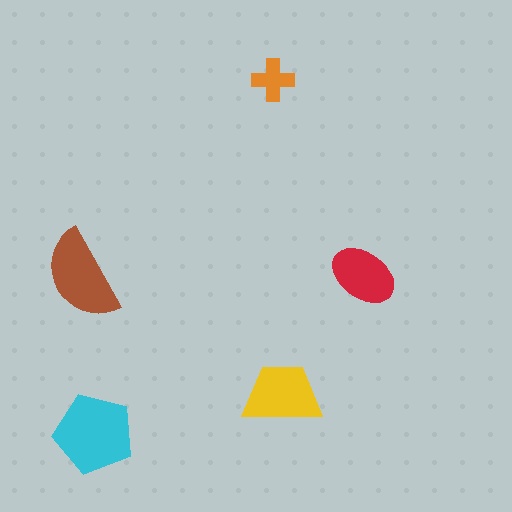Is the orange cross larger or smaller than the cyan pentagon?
Smaller.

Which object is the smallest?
The orange cross.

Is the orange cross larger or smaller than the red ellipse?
Smaller.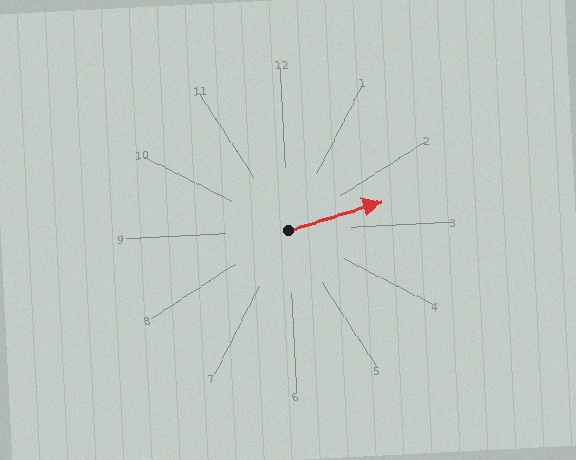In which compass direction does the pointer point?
East.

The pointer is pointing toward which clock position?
Roughly 3 o'clock.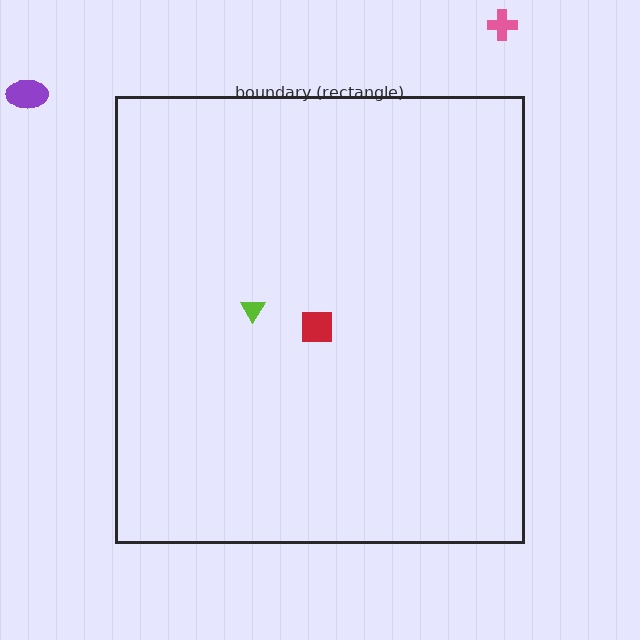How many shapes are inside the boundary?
2 inside, 2 outside.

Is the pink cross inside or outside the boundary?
Outside.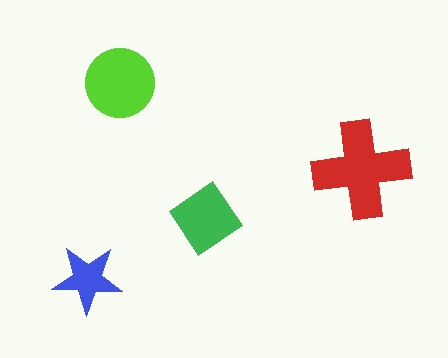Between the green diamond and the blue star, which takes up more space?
The green diamond.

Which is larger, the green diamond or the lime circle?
The lime circle.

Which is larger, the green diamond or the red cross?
The red cross.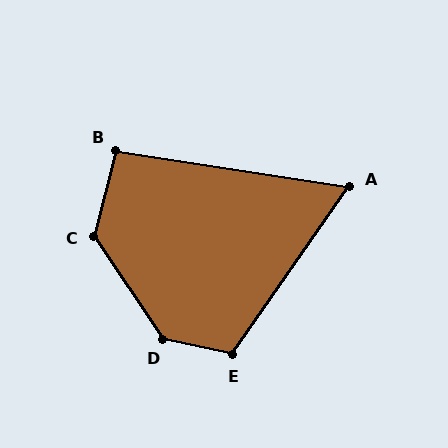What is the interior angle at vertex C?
Approximately 132 degrees (obtuse).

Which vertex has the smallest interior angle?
A, at approximately 64 degrees.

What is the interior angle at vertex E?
Approximately 113 degrees (obtuse).